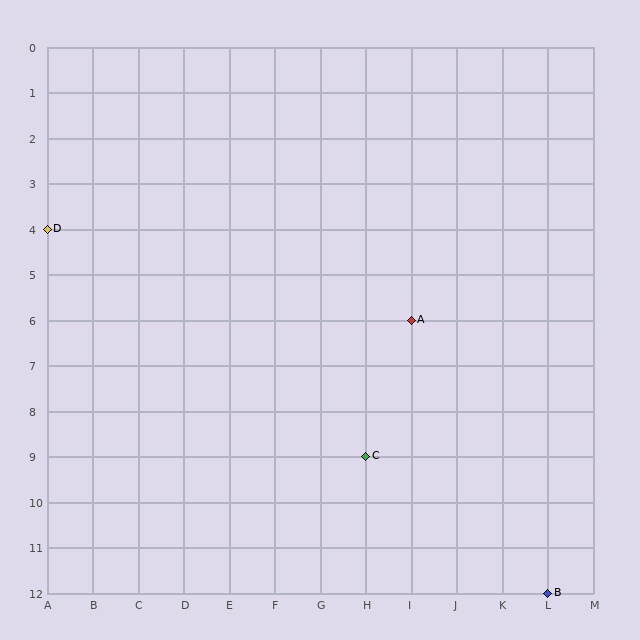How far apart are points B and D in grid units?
Points B and D are 11 columns and 8 rows apart (about 13.6 grid units diagonally).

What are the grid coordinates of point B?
Point B is at grid coordinates (L, 12).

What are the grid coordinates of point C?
Point C is at grid coordinates (H, 9).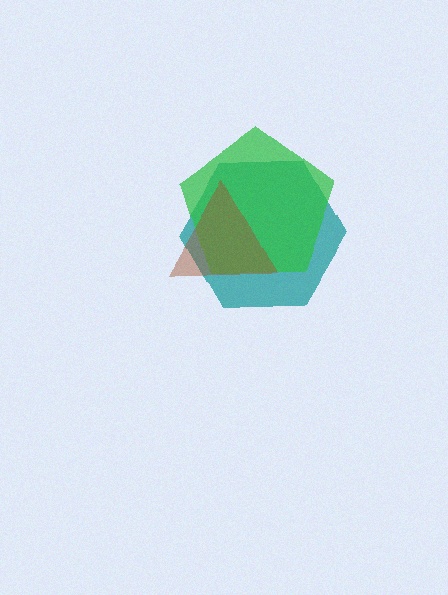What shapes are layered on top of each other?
The layered shapes are: a teal hexagon, a green pentagon, a brown triangle.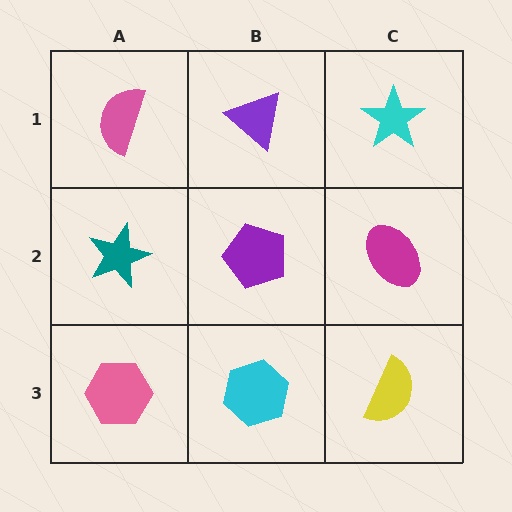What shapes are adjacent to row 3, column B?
A purple pentagon (row 2, column B), a pink hexagon (row 3, column A), a yellow semicircle (row 3, column C).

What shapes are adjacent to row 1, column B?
A purple pentagon (row 2, column B), a pink semicircle (row 1, column A), a cyan star (row 1, column C).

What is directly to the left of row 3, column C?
A cyan hexagon.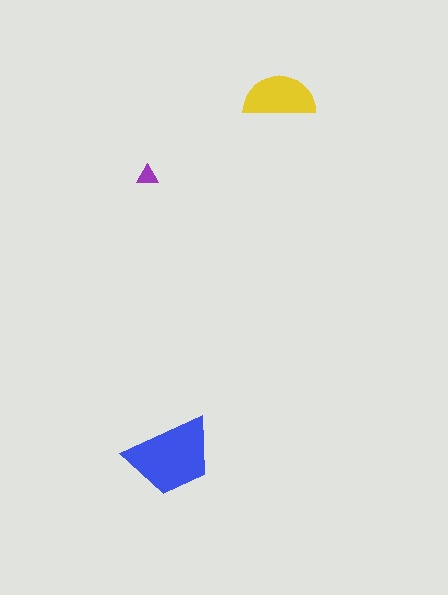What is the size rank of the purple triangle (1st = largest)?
3rd.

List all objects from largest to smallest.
The blue trapezoid, the yellow semicircle, the purple triangle.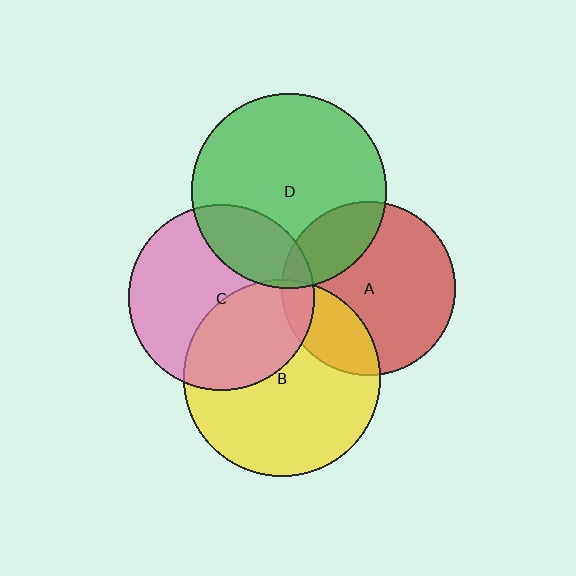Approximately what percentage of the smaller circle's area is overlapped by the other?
Approximately 10%.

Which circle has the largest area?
Circle B (yellow).